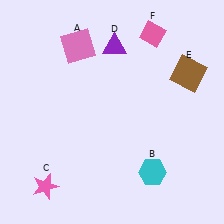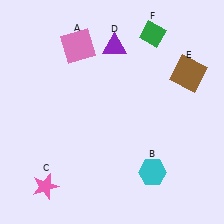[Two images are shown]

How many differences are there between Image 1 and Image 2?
There is 1 difference between the two images.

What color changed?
The diamond (F) changed from pink in Image 1 to green in Image 2.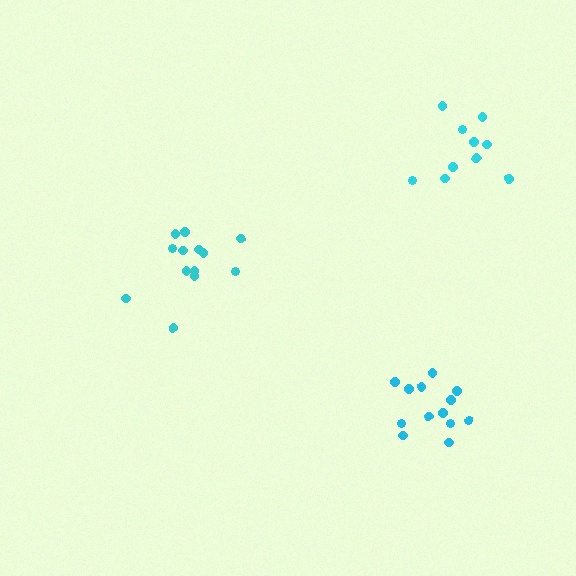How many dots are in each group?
Group 1: 13 dots, Group 2: 11 dots, Group 3: 13 dots (37 total).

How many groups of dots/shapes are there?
There are 3 groups.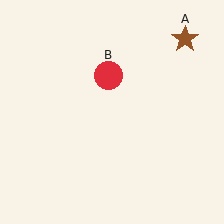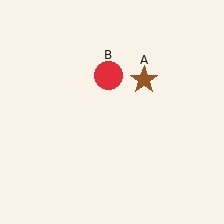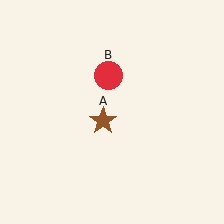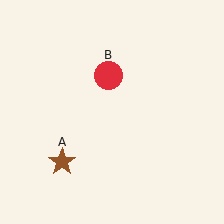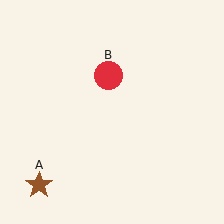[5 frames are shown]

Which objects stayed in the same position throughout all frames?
Red circle (object B) remained stationary.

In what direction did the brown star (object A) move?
The brown star (object A) moved down and to the left.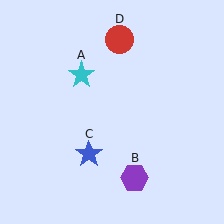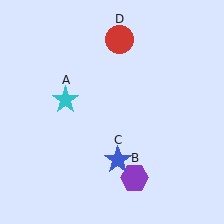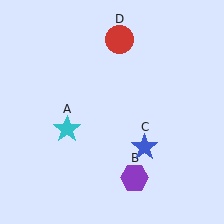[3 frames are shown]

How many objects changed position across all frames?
2 objects changed position: cyan star (object A), blue star (object C).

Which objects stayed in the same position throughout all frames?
Purple hexagon (object B) and red circle (object D) remained stationary.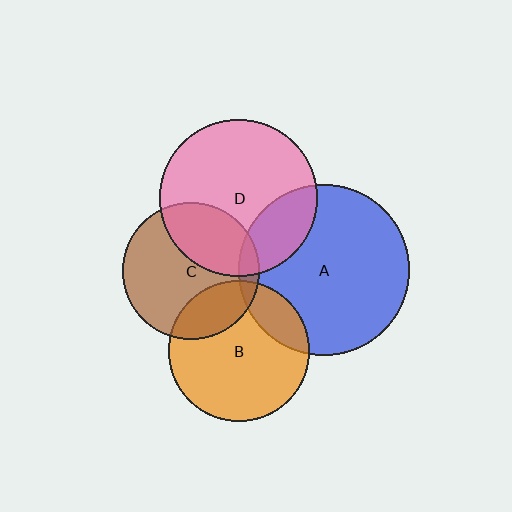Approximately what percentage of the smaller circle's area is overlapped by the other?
Approximately 35%.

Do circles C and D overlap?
Yes.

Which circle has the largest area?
Circle A (blue).